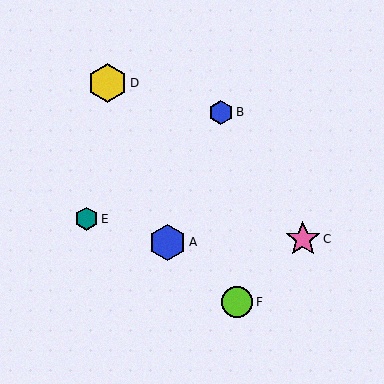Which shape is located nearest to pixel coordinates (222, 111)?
The blue hexagon (labeled B) at (221, 112) is nearest to that location.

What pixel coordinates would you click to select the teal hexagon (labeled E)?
Click at (86, 219) to select the teal hexagon E.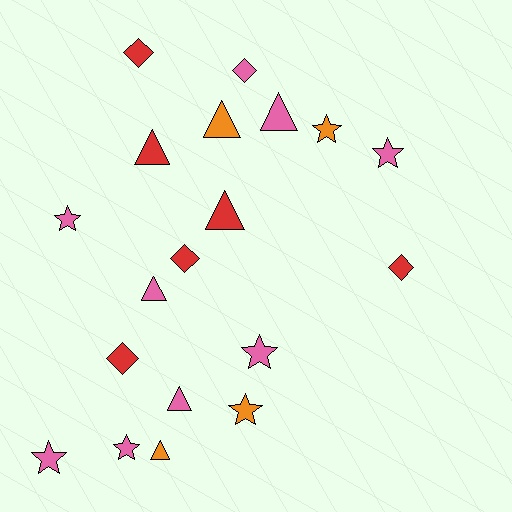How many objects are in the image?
There are 19 objects.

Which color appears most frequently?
Pink, with 9 objects.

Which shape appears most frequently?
Star, with 7 objects.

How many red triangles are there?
There are 2 red triangles.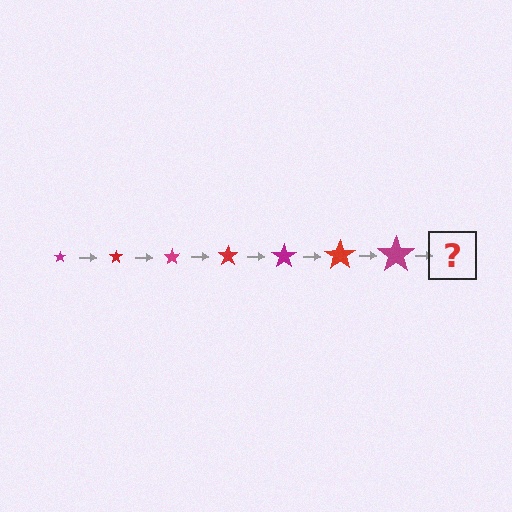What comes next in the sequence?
The next element should be a red star, larger than the previous one.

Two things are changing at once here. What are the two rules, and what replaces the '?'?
The two rules are that the star grows larger each step and the color cycles through magenta and red. The '?' should be a red star, larger than the previous one.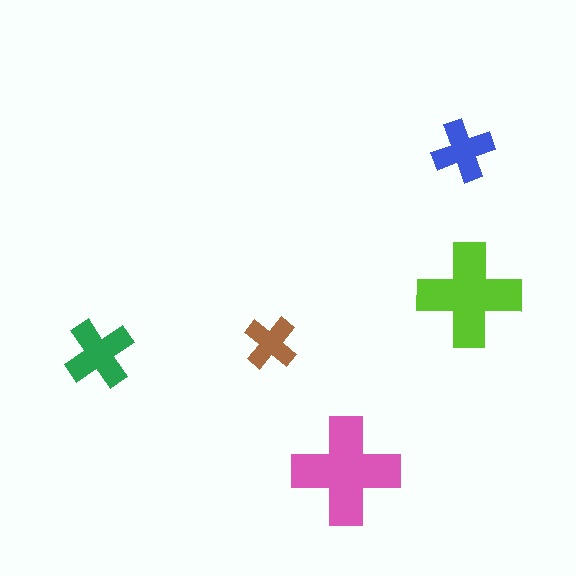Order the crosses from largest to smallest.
the pink one, the lime one, the green one, the blue one, the brown one.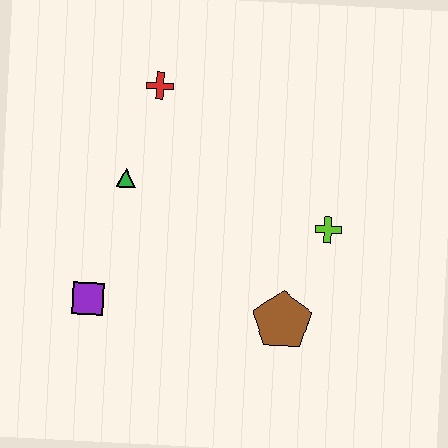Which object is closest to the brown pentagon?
The lime cross is closest to the brown pentagon.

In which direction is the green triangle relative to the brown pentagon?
The green triangle is to the left of the brown pentagon.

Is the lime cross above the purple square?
Yes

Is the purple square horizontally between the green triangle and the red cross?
No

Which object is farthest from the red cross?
The brown pentagon is farthest from the red cross.